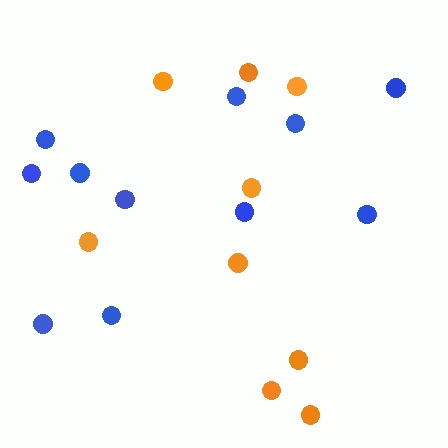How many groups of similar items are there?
There are 2 groups: one group of orange circles (9) and one group of blue circles (11).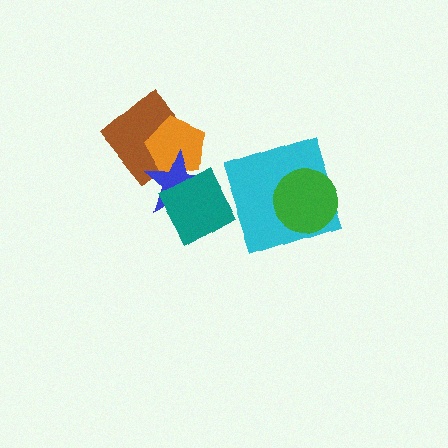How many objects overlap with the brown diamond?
2 objects overlap with the brown diamond.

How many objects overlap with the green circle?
1 object overlaps with the green circle.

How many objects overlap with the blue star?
3 objects overlap with the blue star.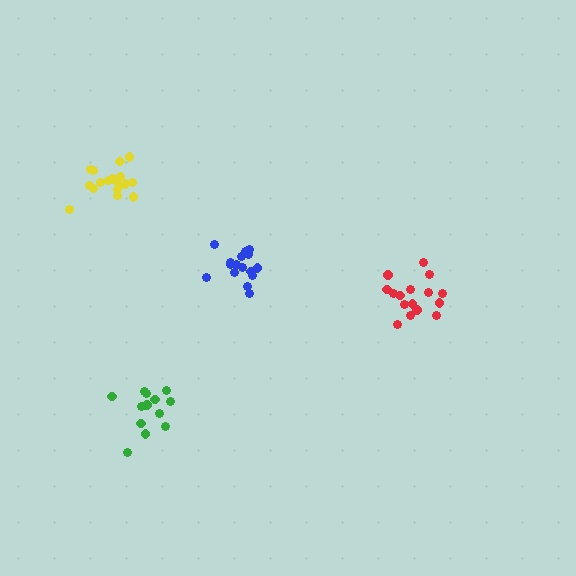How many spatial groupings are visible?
There are 4 spatial groupings.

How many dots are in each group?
Group 1: 16 dots, Group 2: 18 dots, Group 3: 13 dots, Group 4: 16 dots (63 total).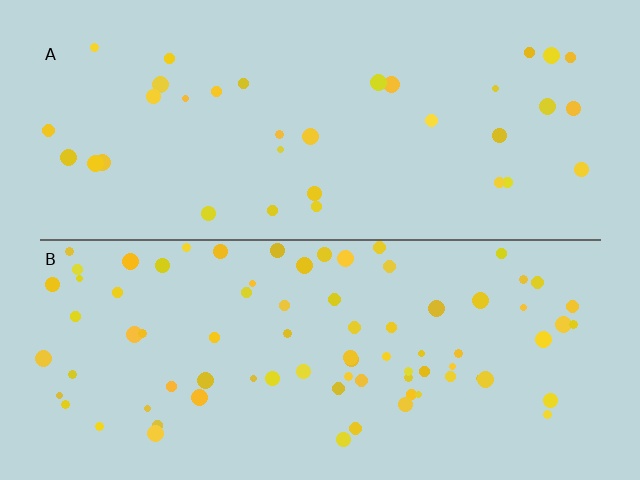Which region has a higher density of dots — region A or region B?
B (the bottom).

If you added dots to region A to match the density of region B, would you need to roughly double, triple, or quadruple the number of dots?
Approximately double.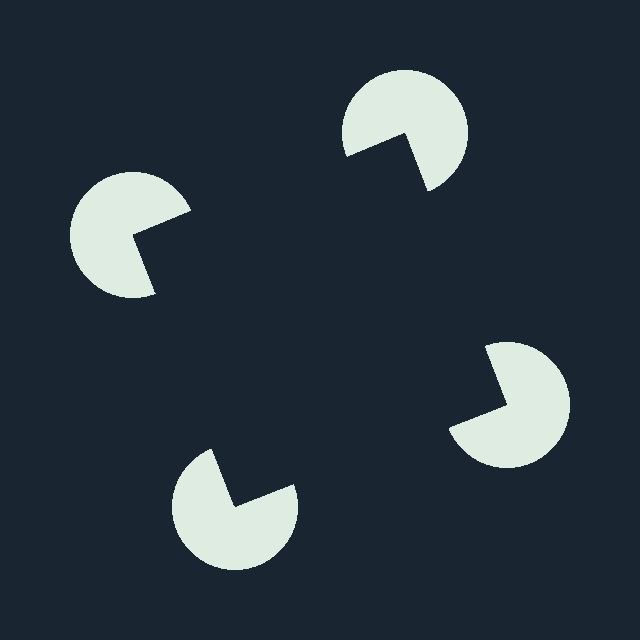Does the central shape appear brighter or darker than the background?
It typically appears slightly darker than the background, even though no actual brightness change is drawn.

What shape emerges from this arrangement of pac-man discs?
An illusory square — its edges are inferred from the aligned wedge cuts in the pac-man discs, not physically drawn.